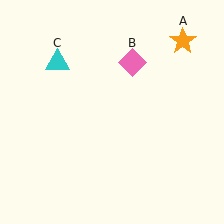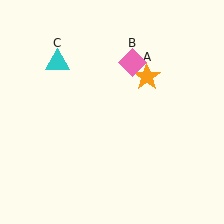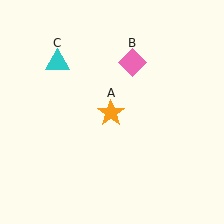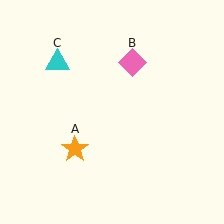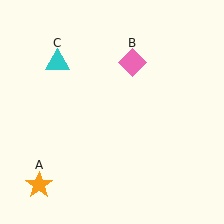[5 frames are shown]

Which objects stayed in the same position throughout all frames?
Pink diamond (object B) and cyan triangle (object C) remained stationary.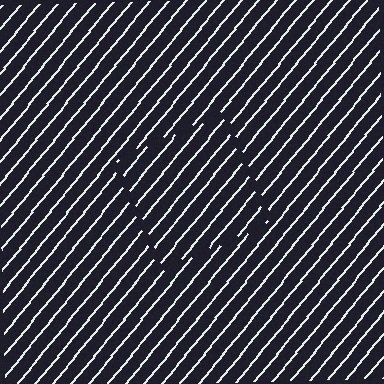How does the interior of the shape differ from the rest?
The interior of the shape contains the same grating, shifted by half a period — the contour is defined by the phase discontinuity where line-ends from the inner and outer gratings abut.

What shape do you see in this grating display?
An illusory square. The interior of the shape contains the same grating, shifted by half a period — the contour is defined by the phase discontinuity where line-ends from the inner and outer gratings abut.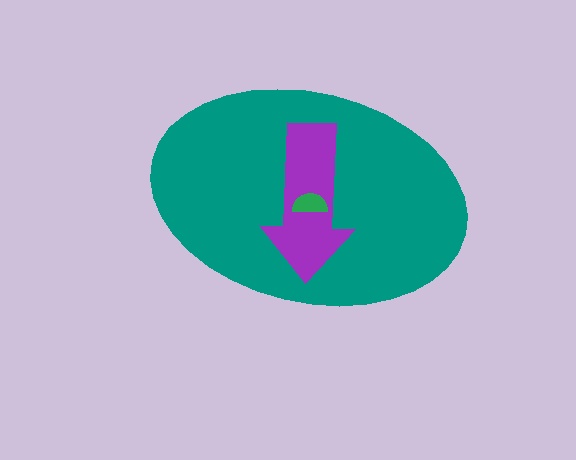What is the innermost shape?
The green semicircle.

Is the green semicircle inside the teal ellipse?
Yes.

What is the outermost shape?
The teal ellipse.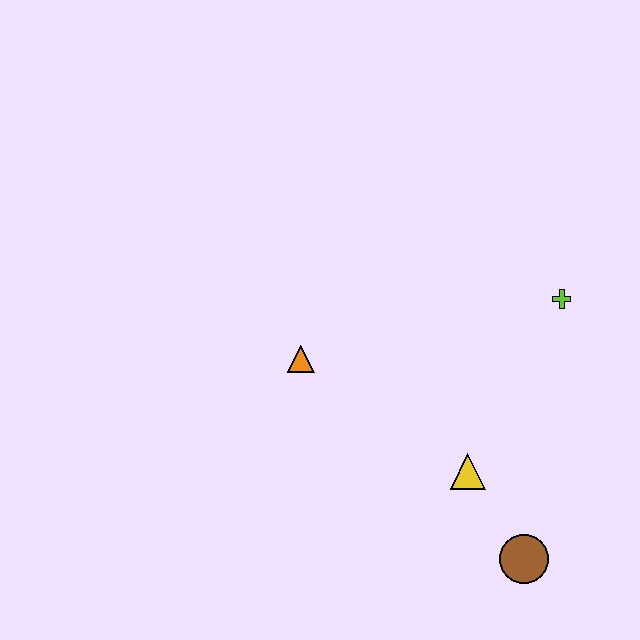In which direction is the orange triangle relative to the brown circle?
The orange triangle is to the left of the brown circle.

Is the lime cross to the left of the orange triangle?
No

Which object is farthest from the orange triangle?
The brown circle is farthest from the orange triangle.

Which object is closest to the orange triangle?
The yellow triangle is closest to the orange triangle.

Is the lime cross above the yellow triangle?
Yes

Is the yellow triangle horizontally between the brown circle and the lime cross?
No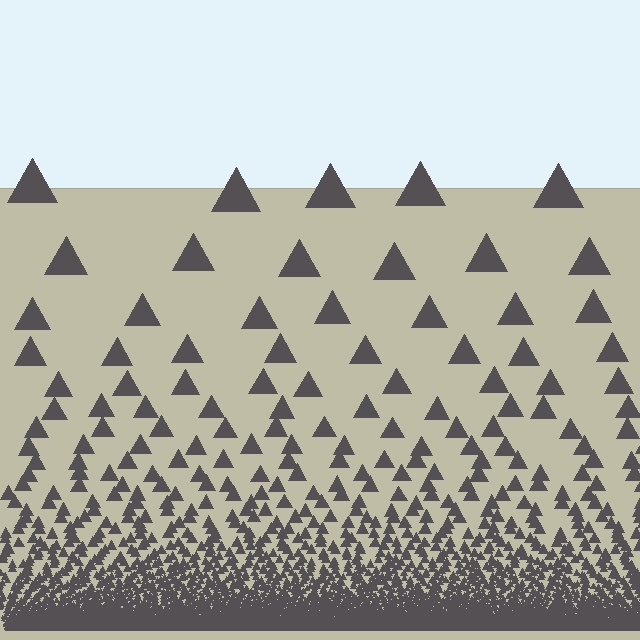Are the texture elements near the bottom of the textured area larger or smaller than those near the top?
Smaller. The gradient is inverted — elements near the bottom are smaller and denser.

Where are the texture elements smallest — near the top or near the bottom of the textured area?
Near the bottom.